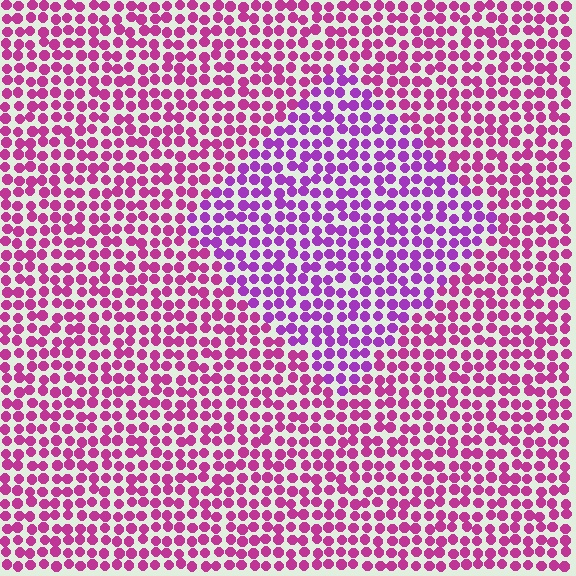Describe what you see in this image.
The image is filled with small magenta elements in a uniform arrangement. A diamond-shaped region is visible where the elements are tinted to a slightly different hue, forming a subtle color boundary.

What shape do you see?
I see a diamond.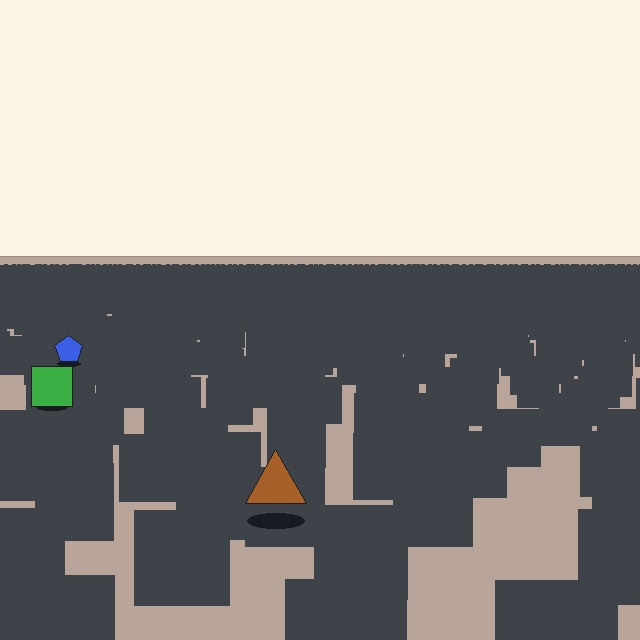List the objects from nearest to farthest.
From nearest to farthest: the brown triangle, the green square, the blue pentagon.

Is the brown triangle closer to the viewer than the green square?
Yes. The brown triangle is closer — you can tell from the texture gradient: the ground texture is coarser near it.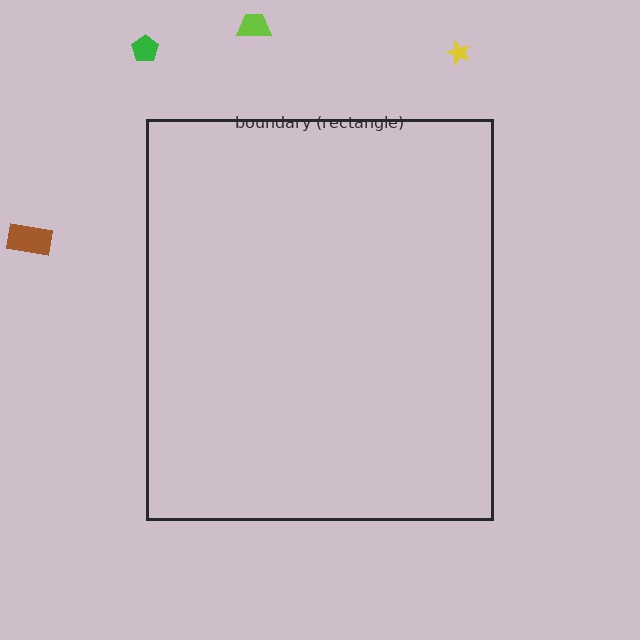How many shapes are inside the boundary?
0 inside, 4 outside.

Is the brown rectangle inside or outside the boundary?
Outside.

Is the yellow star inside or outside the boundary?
Outside.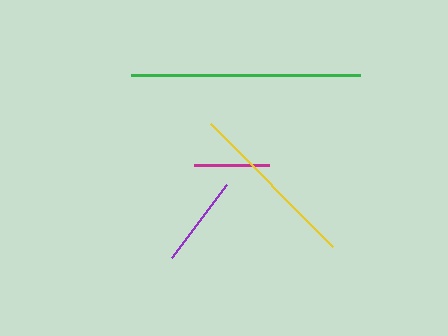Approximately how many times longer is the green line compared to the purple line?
The green line is approximately 2.5 times the length of the purple line.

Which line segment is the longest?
The green line is the longest at approximately 229 pixels.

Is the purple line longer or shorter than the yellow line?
The yellow line is longer than the purple line.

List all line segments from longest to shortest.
From longest to shortest: green, yellow, purple, magenta.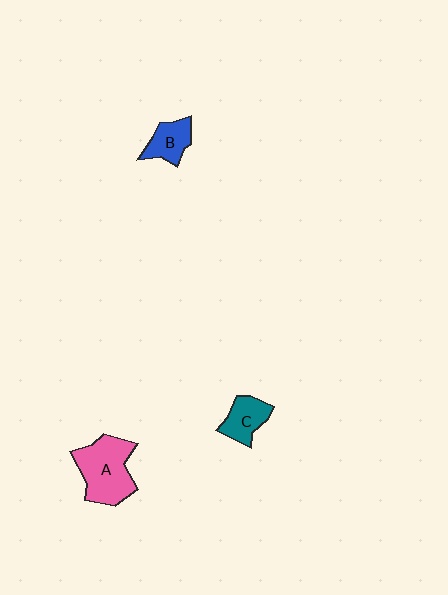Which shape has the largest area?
Shape A (pink).